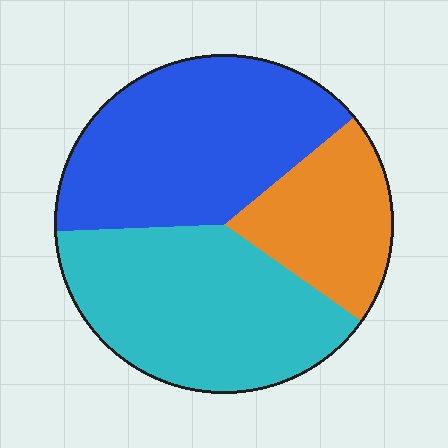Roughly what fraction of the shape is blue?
Blue takes up between a third and a half of the shape.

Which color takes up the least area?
Orange, at roughly 20%.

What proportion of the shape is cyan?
Cyan takes up between a quarter and a half of the shape.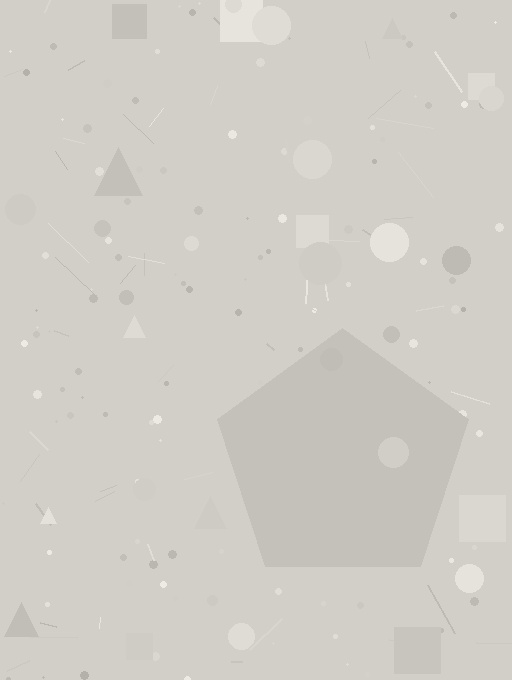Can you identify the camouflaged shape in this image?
The camouflaged shape is a pentagon.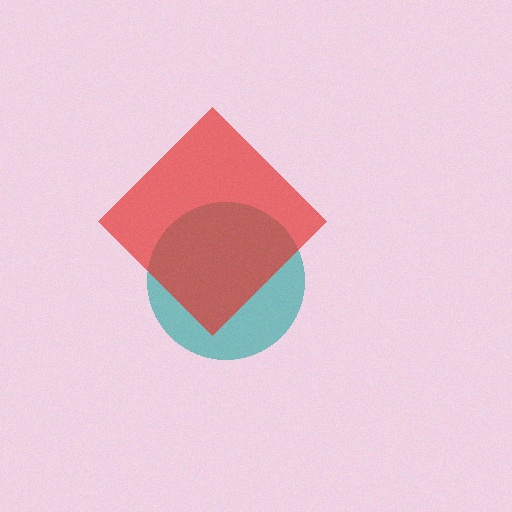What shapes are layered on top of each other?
The layered shapes are: a teal circle, a red diamond.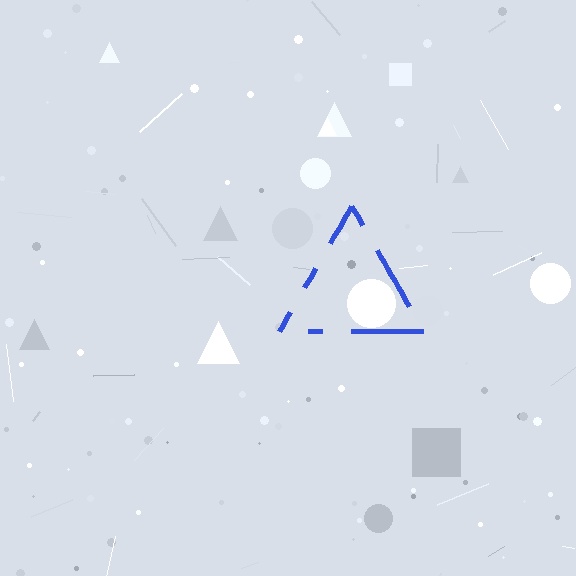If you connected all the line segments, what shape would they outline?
They would outline a triangle.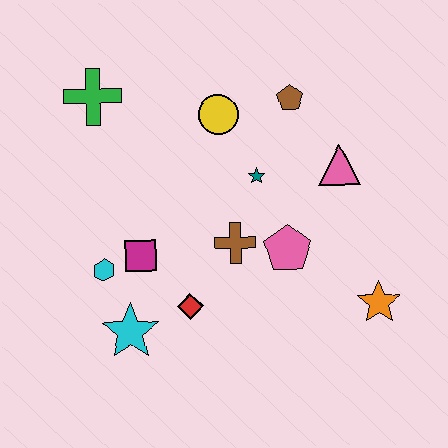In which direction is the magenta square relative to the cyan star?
The magenta square is above the cyan star.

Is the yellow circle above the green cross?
No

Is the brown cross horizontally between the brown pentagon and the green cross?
Yes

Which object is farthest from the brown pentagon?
The cyan star is farthest from the brown pentagon.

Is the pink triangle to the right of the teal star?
Yes